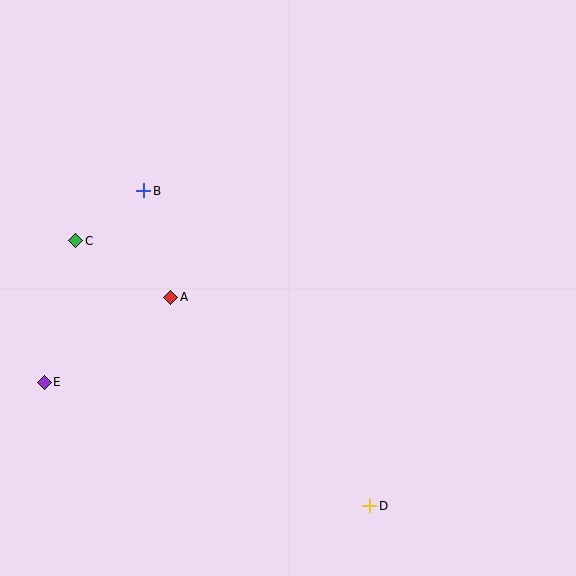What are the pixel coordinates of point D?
Point D is at (370, 506).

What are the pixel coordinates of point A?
Point A is at (171, 297).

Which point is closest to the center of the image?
Point A at (171, 297) is closest to the center.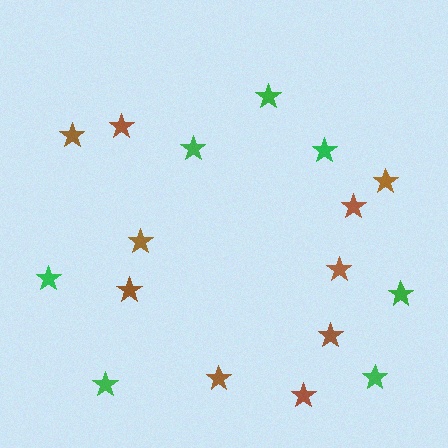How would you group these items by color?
There are 2 groups: one group of green stars (7) and one group of brown stars (10).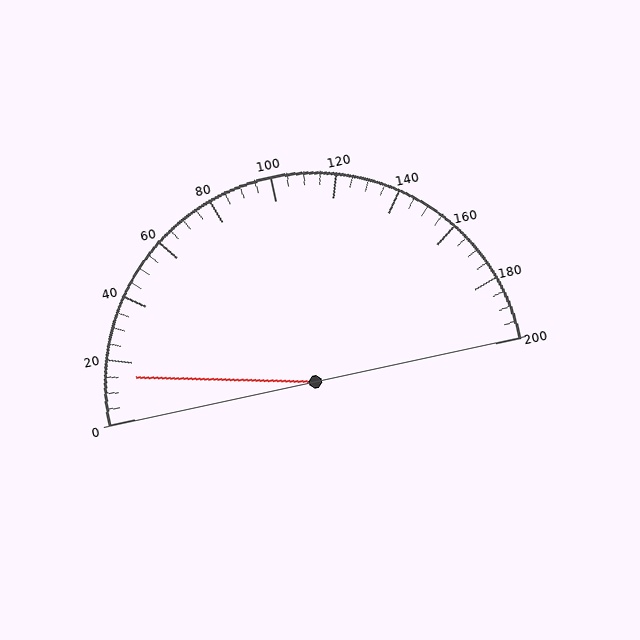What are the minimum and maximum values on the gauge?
The gauge ranges from 0 to 200.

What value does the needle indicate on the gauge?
The needle indicates approximately 15.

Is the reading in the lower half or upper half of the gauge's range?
The reading is in the lower half of the range (0 to 200).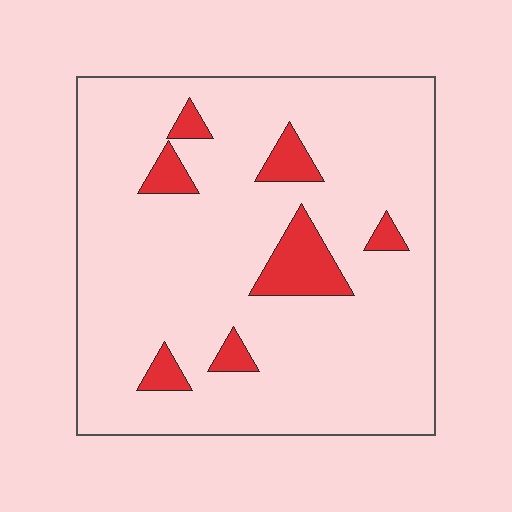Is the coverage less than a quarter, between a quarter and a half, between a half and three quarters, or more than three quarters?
Less than a quarter.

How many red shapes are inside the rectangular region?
7.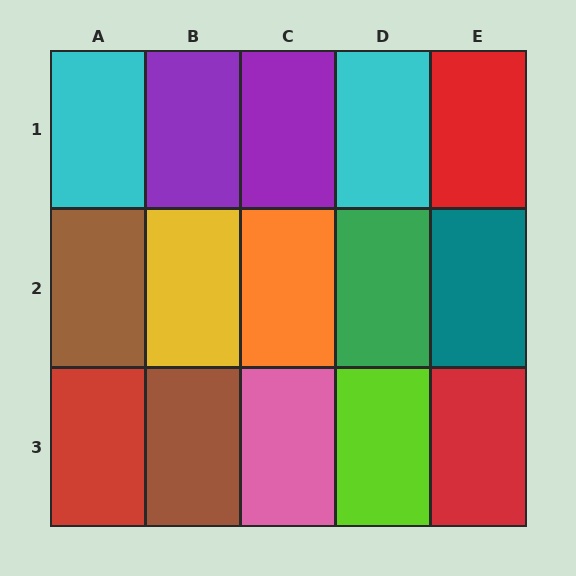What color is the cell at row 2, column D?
Green.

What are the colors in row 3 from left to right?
Red, brown, pink, lime, red.